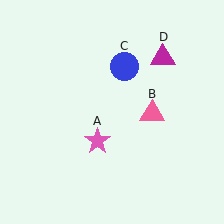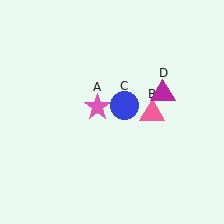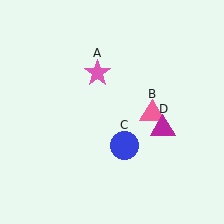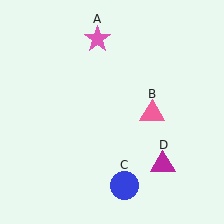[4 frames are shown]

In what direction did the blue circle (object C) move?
The blue circle (object C) moved down.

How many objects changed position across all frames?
3 objects changed position: pink star (object A), blue circle (object C), magenta triangle (object D).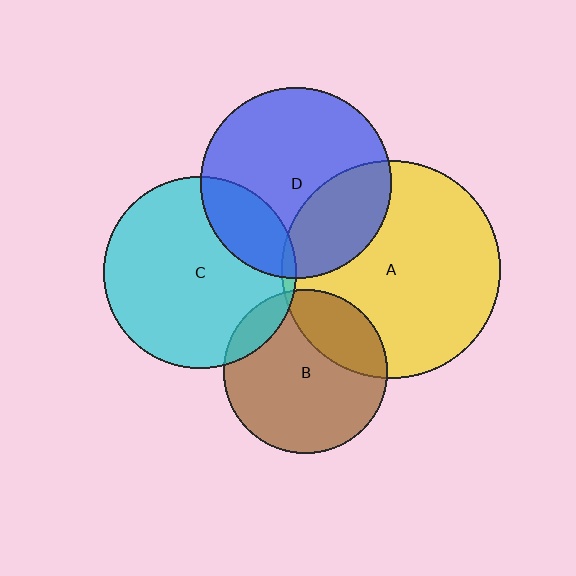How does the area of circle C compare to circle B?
Approximately 1.4 times.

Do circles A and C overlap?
Yes.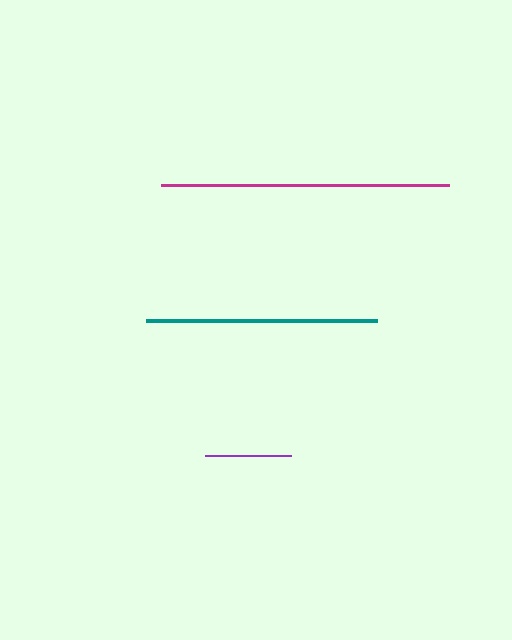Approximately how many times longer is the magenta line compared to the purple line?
The magenta line is approximately 3.4 times the length of the purple line.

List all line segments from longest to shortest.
From longest to shortest: magenta, teal, purple.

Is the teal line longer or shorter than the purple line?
The teal line is longer than the purple line.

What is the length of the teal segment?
The teal segment is approximately 231 pixels long.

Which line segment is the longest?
The magenta line is the longest at approximately 289 pixels.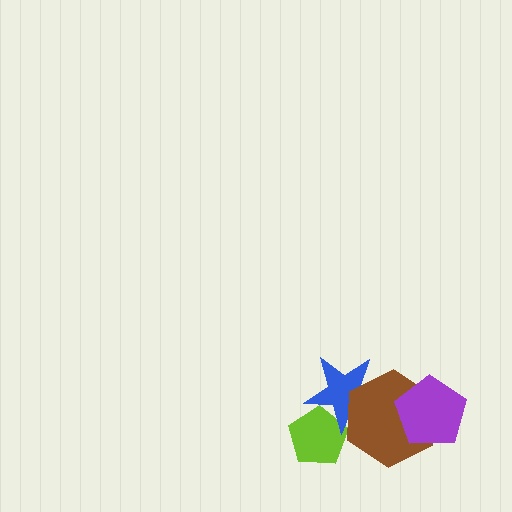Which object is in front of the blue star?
The brown hexagon is in front of the blue star.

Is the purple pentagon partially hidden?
No, no other shape covers it.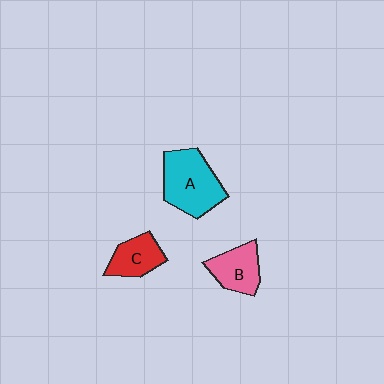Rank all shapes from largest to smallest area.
From largest to smallest: A (cyan), B (pink), C (red).